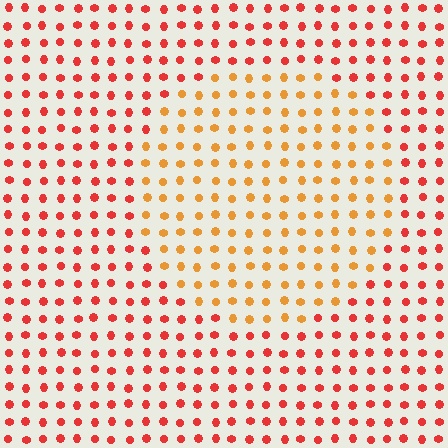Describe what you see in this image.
The image is filled with small red elements in a uniform arrangement. A circle-shaped region is visible where the elements are tinted to a slightly different hue, forming a subtle color boundary.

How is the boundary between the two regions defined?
The boundary is defined purely by a slight shift in hue (about 34 degrees). Spacing, size, and orientation are identical on both sides.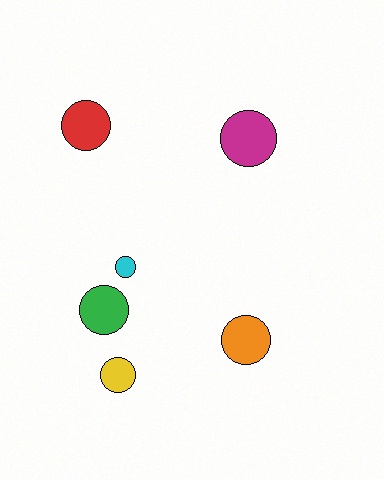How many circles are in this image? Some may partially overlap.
There are 6 circles.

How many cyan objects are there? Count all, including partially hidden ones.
There is 1 cyan object.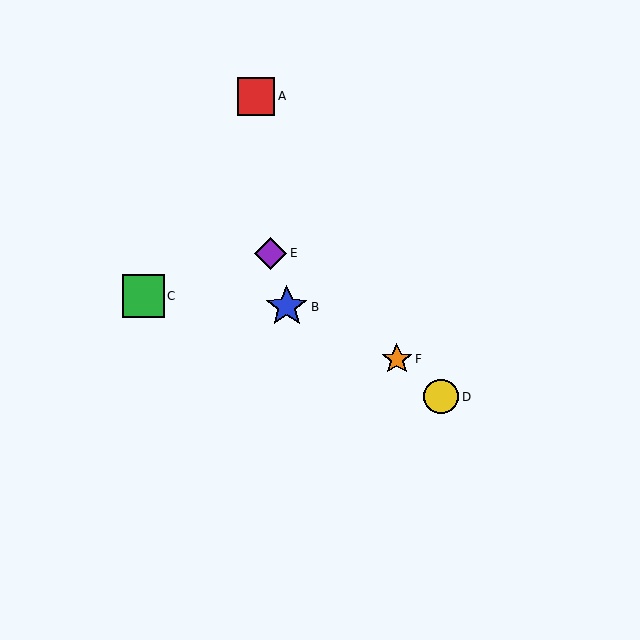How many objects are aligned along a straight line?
3 objects (D, E, F) are aligned along a straight line.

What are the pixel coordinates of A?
Object A is at (256, 97).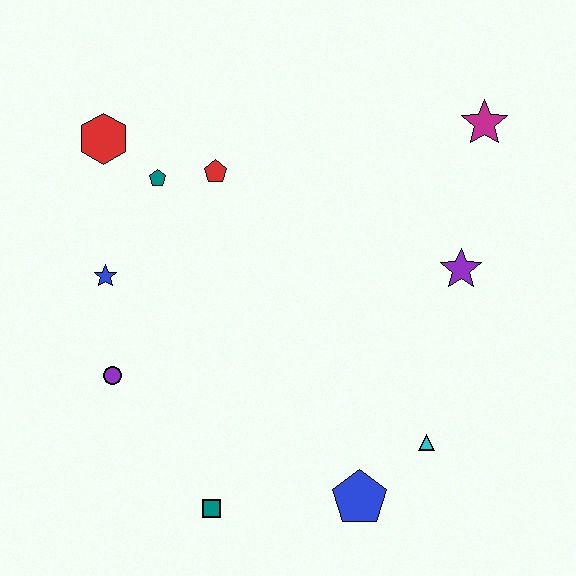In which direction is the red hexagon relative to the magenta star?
The red hexagon is to the left of the magenta star.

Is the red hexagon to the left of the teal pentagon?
Yes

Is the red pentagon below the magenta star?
Yes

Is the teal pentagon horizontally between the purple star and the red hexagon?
Yes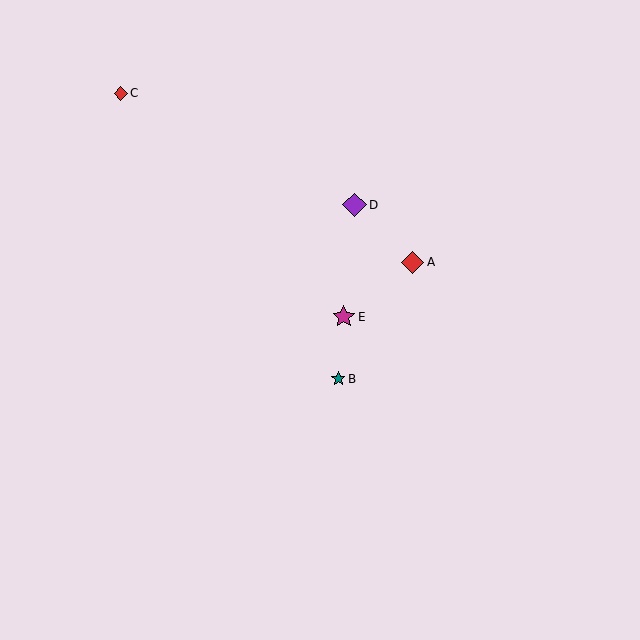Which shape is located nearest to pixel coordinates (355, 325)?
The magenta star (labeled E) at (344, 317) is nearest to that location.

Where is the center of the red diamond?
The center of the red diamond is at (413, 262).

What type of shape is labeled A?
Shape A is a red diamond.